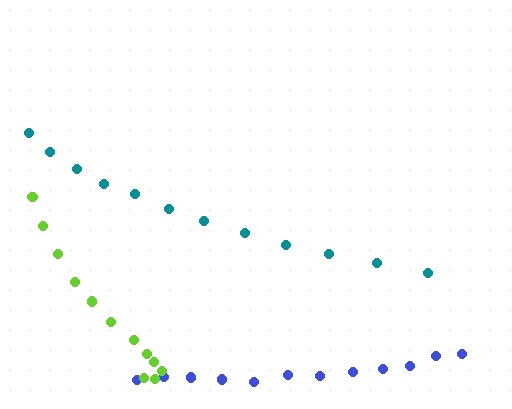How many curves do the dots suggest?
There are 3 distinct paths.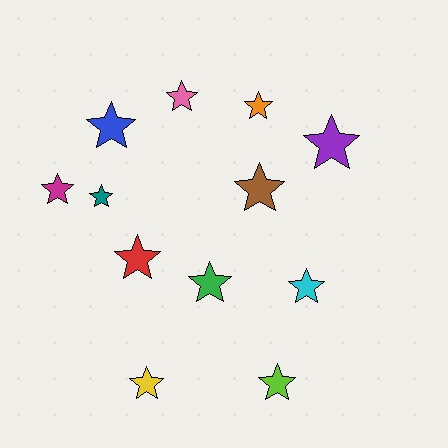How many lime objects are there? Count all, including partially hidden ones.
There is 1 lime object.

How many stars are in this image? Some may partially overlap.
There are 12 stars.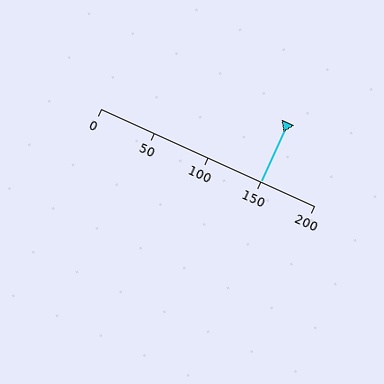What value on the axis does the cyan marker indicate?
The marker indicates approximately 150.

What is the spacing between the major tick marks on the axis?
The major ticks are spaced 50 apart.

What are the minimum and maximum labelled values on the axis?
The axis runs from 0 to 200.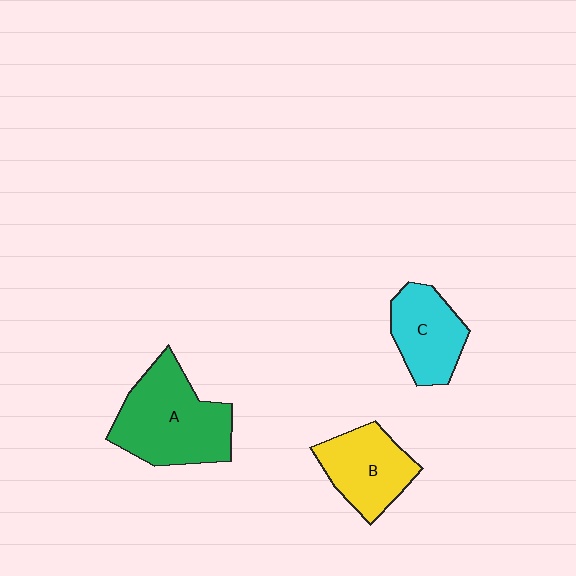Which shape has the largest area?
Shape A (green).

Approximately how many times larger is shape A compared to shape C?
Approximately 1.6 times.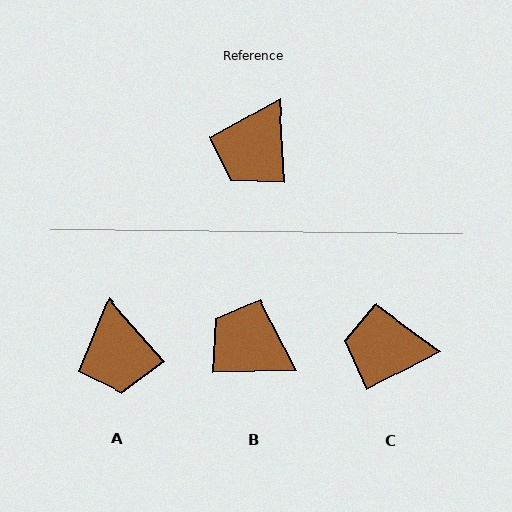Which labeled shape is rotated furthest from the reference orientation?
B, about 92 degrees away.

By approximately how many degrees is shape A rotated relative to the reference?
Approximately 39 degrees counter-clockwise.